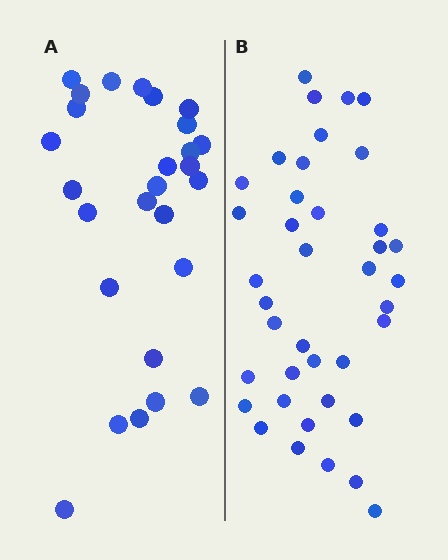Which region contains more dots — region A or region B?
Region B (the right region) has more dots.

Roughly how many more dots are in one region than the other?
Region B has roughly 12 or so more dots than region A.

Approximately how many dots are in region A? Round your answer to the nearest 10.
About 30 dots. (The exact count is 27, which rounds to 30.)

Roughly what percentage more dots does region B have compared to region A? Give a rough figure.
About 45% more.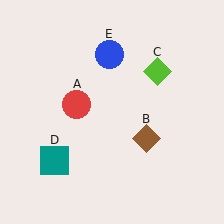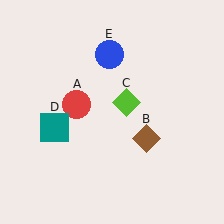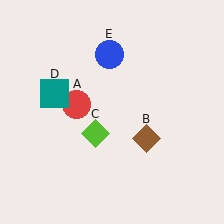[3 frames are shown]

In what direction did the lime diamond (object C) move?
The lime diamond (object C) moved down and to the left.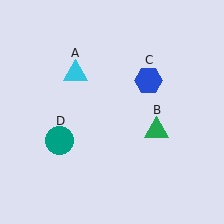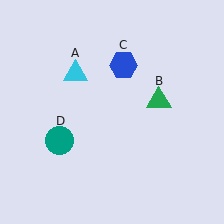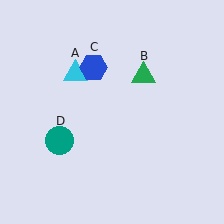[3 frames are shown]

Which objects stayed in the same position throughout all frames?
Cyan triangle (object A) and teal circle (object D) remained stationary.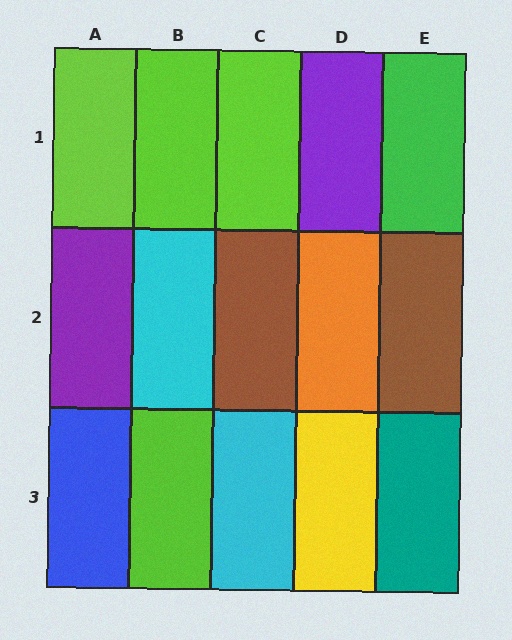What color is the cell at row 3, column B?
Lime.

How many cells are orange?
1 cell is orange.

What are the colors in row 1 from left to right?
Lime, lime, lime, purple, green.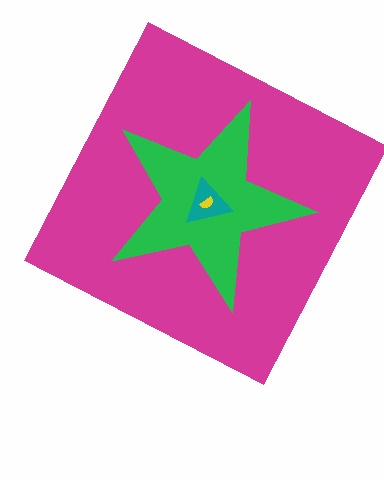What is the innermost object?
The yellow semicircle.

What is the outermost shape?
The magenta square.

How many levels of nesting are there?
4.